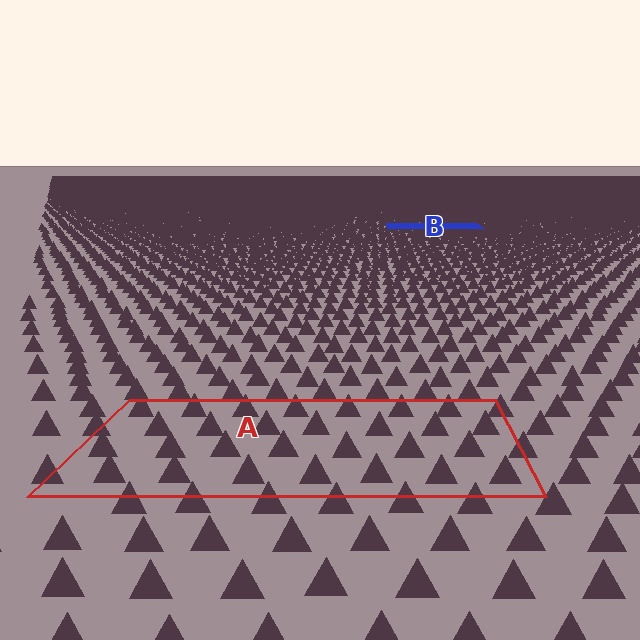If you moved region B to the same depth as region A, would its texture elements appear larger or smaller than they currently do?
They would appear larger. At a closer depth, the same texture elements are projected at a bigger on-screen size.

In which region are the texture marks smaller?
The texture marks are smaller in region B, because it is farther away.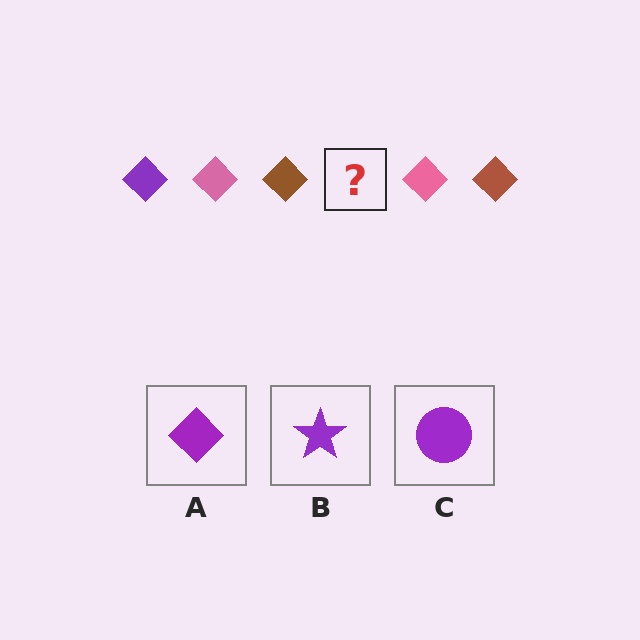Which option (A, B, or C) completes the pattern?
A.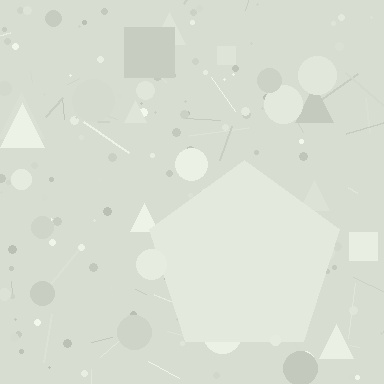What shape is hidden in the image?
A pentagon is hidden in the image.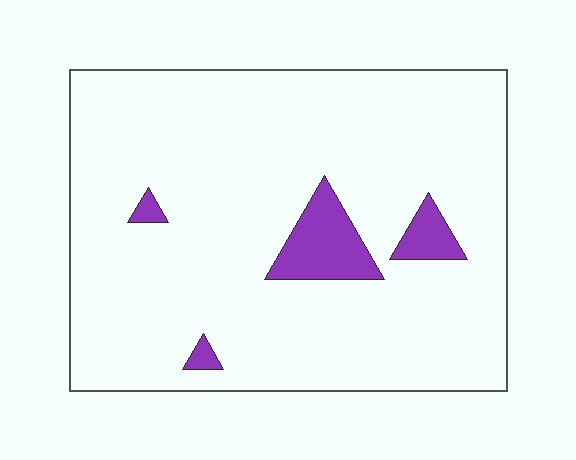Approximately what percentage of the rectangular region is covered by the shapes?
Approximately 10%.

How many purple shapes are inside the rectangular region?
4.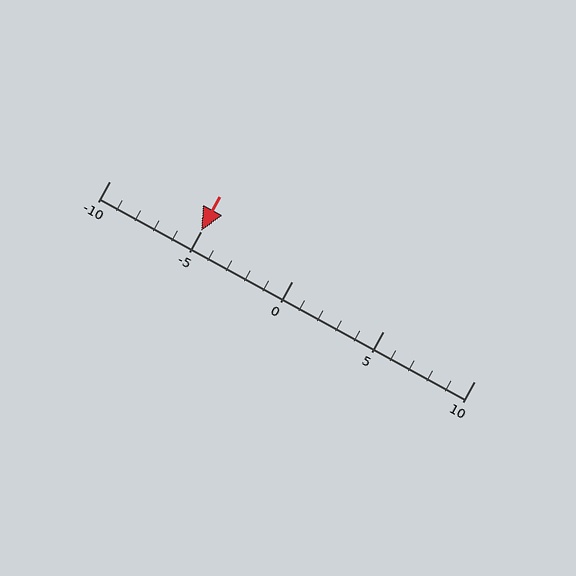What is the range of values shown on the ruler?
The ruler shows values from -10 to 10.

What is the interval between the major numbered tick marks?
The major tick marks are spaced 5 units apart.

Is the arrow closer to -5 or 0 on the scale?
The arrow is closer to -5.